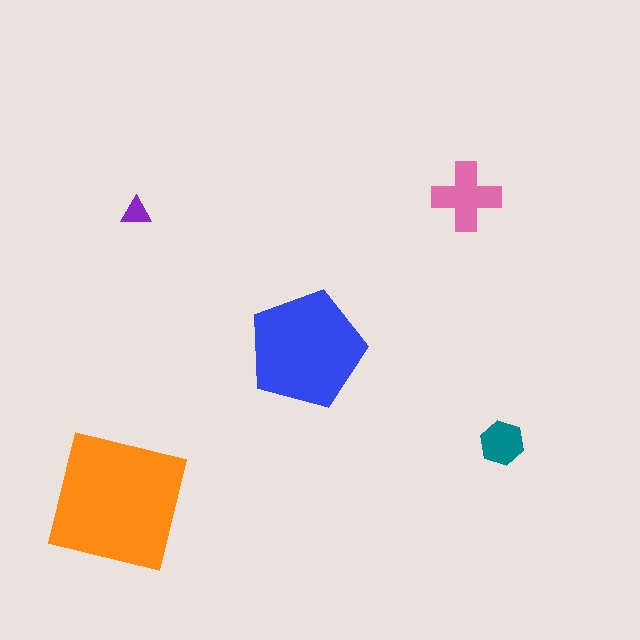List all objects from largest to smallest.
The orange square, the blue pentagon, the pink cross, the teal hexagon, the purple triangle.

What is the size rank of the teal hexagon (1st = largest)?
4th.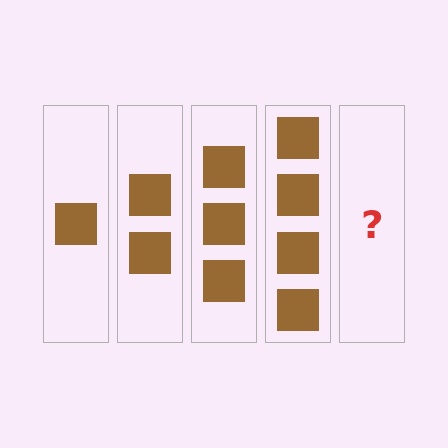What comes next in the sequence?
The next element should be 5 squares.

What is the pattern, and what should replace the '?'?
The pattern is that each step adds one more square. The '?' should be 5 squares.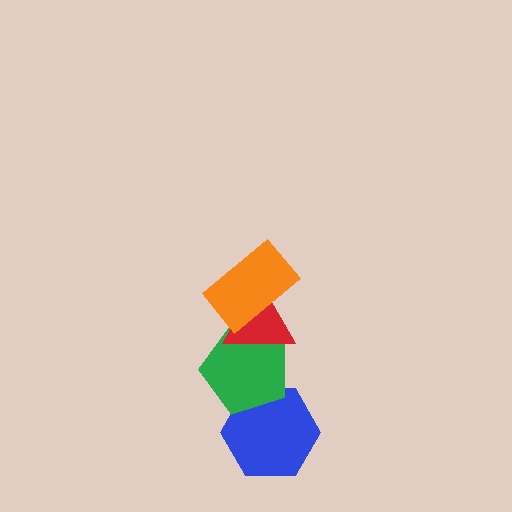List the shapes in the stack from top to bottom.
From top to bottom: the orange rectangle, the red triangle, the green pentagon, the blue hexagon.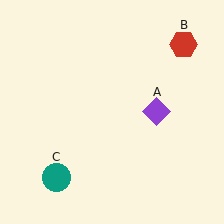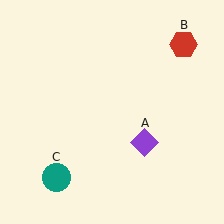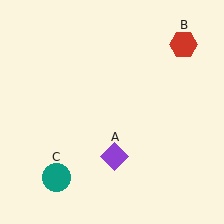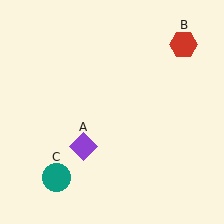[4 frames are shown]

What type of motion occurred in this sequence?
The purple diamond (object A) rotated clockwise around the center of the scene.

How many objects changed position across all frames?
1 object changed position: purple diamond (object A).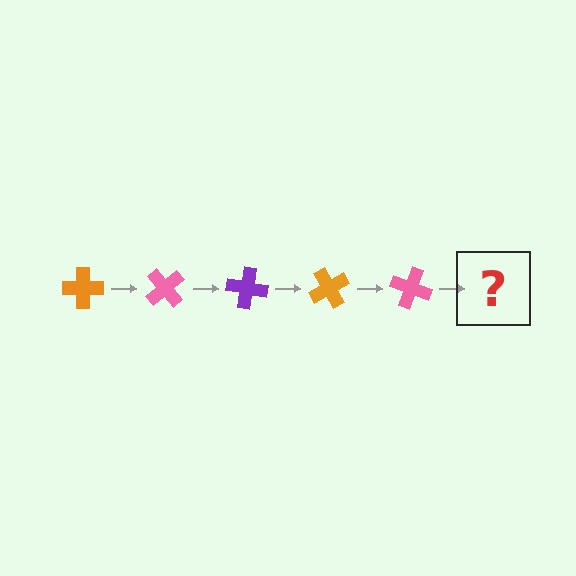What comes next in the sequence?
The next element should be a purple cross, rotated 250 degrees from the start.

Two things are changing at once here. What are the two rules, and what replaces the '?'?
The two rules are that it rotates 50 degrees each step and the color cycles through orange, pink, and purple. The '?' should be a purple cross, rotated 250 degrees from the start.